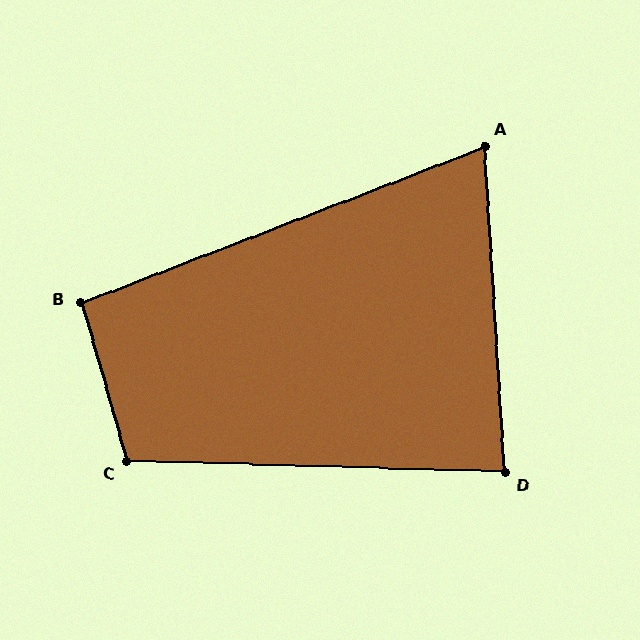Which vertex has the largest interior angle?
C, at approximately 108 degrees.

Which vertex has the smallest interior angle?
A, at approximately 72 degrees.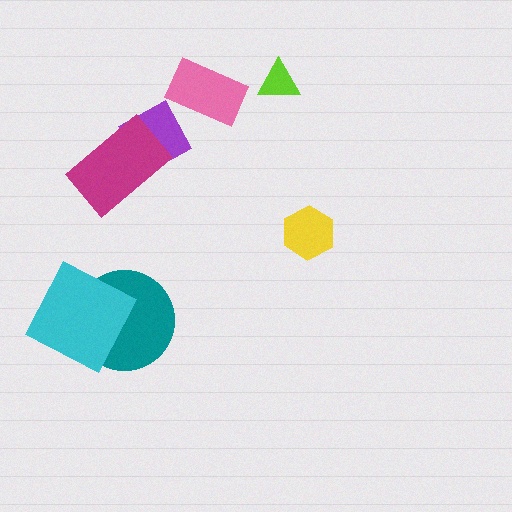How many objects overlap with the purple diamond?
1 object overlaps with the purple diamond.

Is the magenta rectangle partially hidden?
No, no other shape covers it.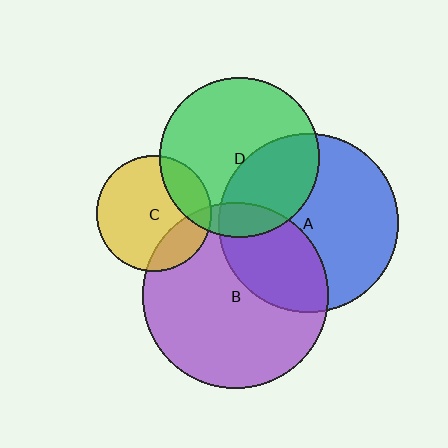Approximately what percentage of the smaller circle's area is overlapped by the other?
Approximately 10%.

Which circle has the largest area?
Circle B (purple).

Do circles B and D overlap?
Yes.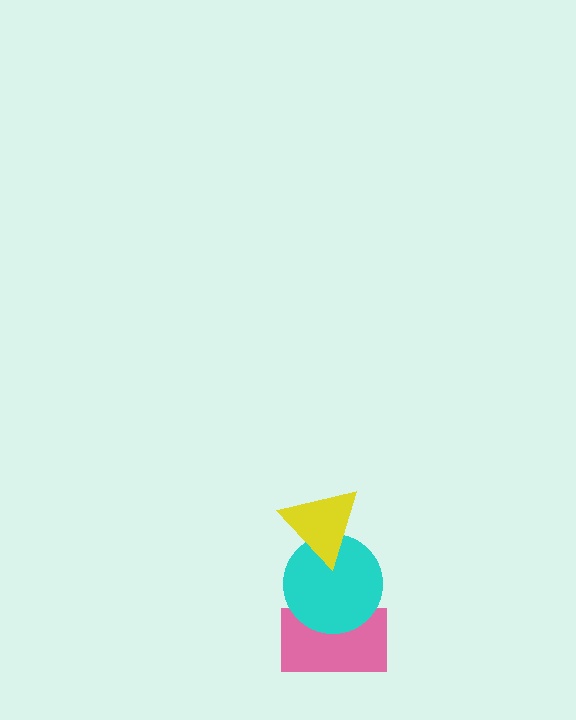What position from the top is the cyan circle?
The cyan circle is 2nd from the top.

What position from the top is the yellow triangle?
The yellow triangle is 1st from the top.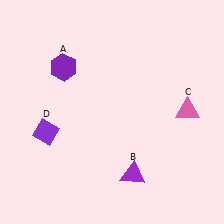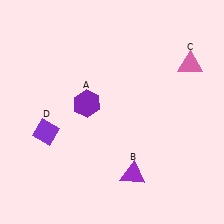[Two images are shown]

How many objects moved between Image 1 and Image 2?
2 objects moved between the two images.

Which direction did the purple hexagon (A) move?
The purple hexagon (A) moved down.